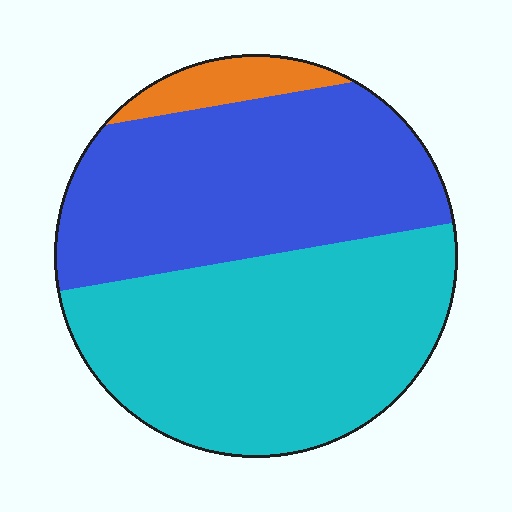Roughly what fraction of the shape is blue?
Blue takes up between a quarter and a half of the shape.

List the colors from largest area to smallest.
From largest to smallest: cyan, blue, orange.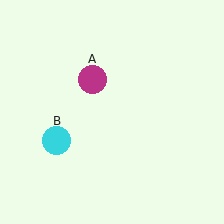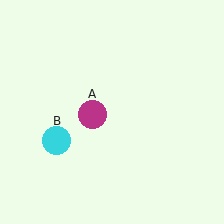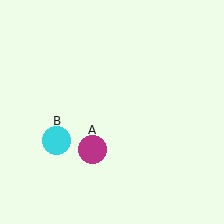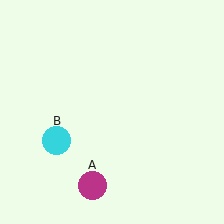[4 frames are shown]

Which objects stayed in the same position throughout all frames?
Cyan circle (object B) remained stationary.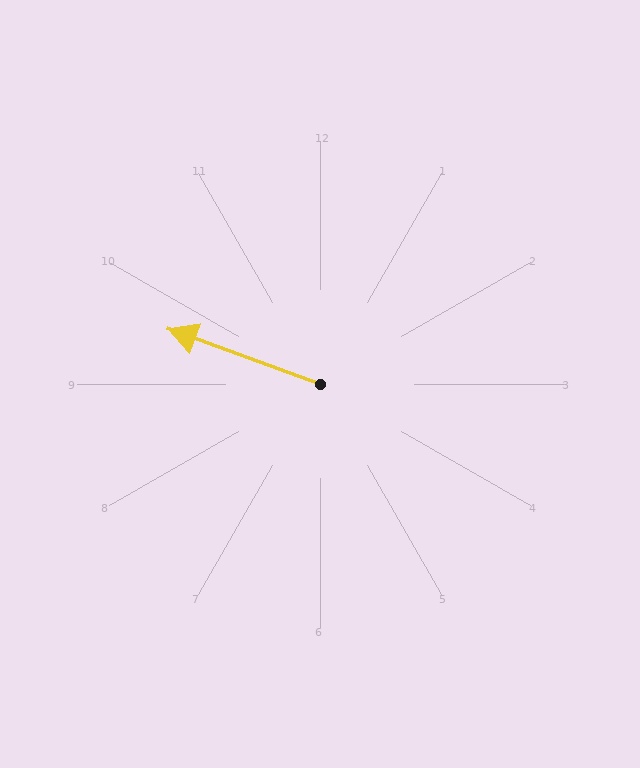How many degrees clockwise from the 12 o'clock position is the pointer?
Approximately 290 degrees.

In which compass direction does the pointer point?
West.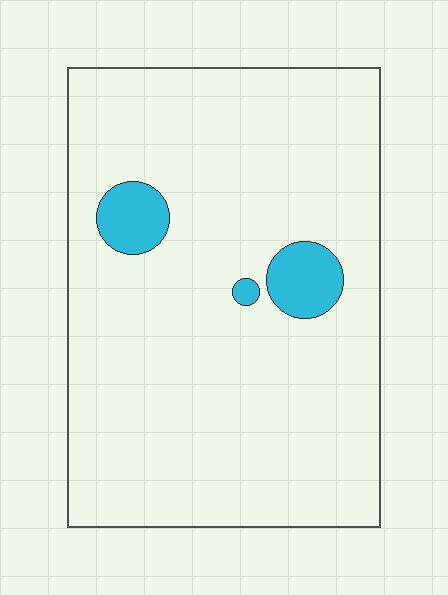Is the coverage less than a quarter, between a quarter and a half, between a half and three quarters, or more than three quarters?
Less than a quarter.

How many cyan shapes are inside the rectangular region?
3.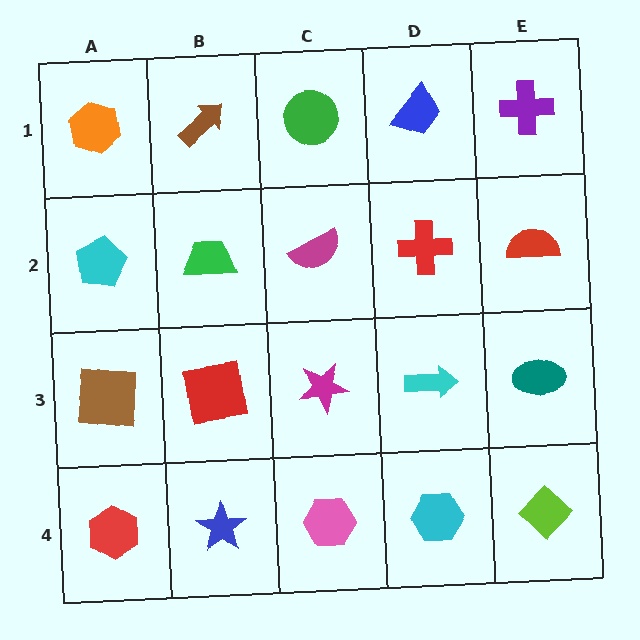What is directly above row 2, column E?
A purple cross.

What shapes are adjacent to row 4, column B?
A red square (row 3, column B), a red hexagon (row 4, column A), a pink hexagon (row 4, column C).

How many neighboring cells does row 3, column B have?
4.